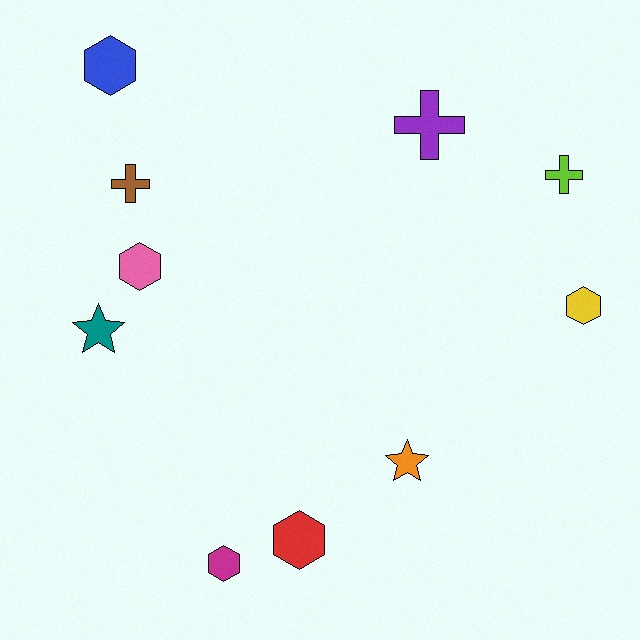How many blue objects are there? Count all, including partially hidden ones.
There is 1 blue object.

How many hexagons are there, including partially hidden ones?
There are 5 hexagons.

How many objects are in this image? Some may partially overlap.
There are 10 objects.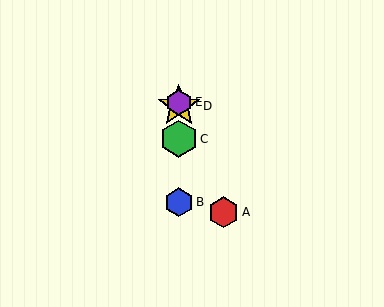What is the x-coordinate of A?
Object A is at x≈223.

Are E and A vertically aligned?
No, E is at x≈179 and A is at x≈223.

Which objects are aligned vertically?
Objects B, C, D, E are aligned vertically.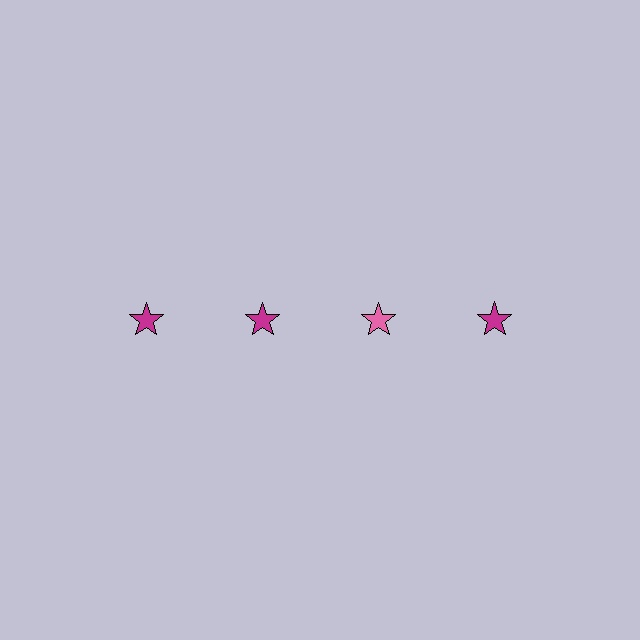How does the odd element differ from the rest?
It has a different color: pink instead of magenta.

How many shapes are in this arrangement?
There are 4 shapes arranged in a grid pattern.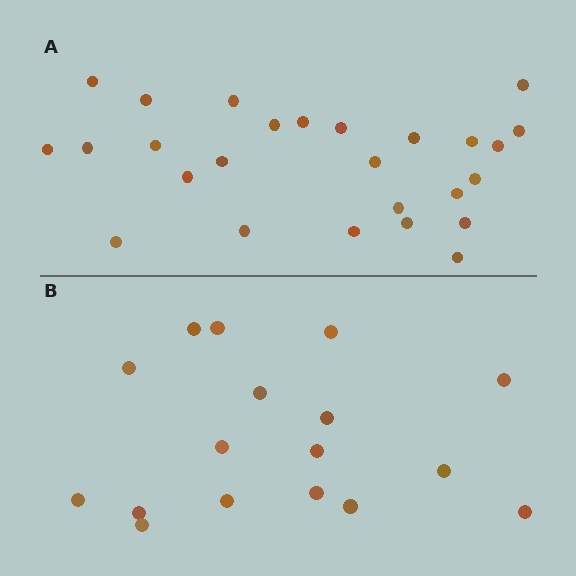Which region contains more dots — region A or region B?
Region A (the top region) has more dots.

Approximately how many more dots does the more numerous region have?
Region A has roughly 8 or so more dots than region B.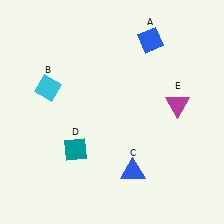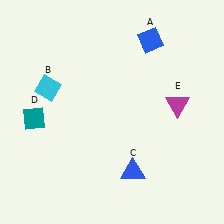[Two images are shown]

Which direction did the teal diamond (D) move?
The teal diamond (D) moved left.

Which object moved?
The teal diamond (D) moved left.